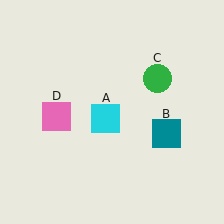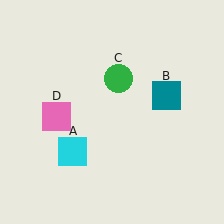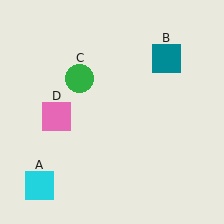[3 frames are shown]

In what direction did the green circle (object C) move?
The green circle (object C) moved left.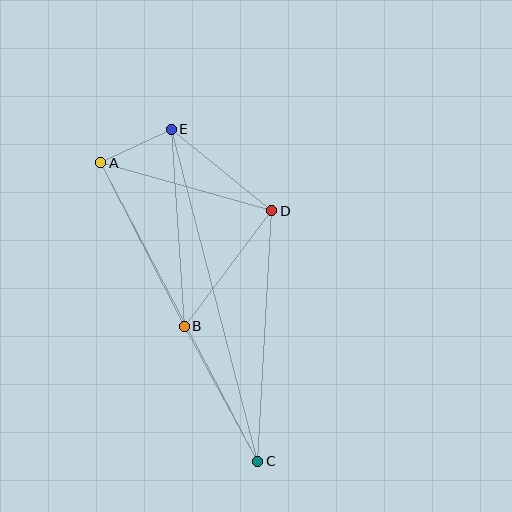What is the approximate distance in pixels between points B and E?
The distance between B and E is approximately 198 pixels.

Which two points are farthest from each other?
Points C and E are farthest from each other.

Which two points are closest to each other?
Points A and E are closest to each other.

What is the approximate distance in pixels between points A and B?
The distance between A and B is approximately 184 pixels.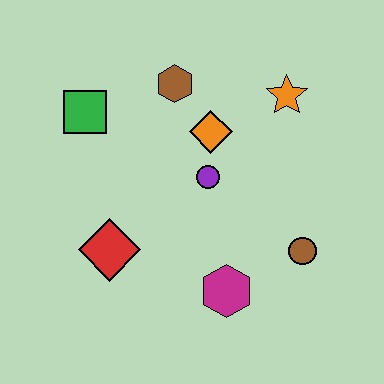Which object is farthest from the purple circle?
The green square is farthest from the purple circle.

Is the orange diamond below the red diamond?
No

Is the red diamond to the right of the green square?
Yes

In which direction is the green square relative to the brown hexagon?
The green square is to the left of the brown hexagon.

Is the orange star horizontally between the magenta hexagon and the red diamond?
No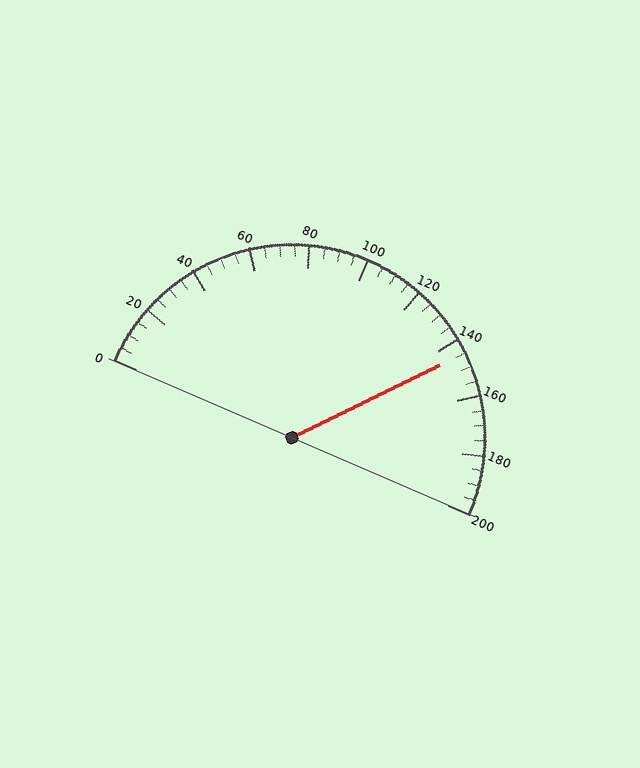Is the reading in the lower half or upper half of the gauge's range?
The reading is in the upper half of the range (0 to 200).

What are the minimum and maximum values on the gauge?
The gauge ranges from 0 to 200.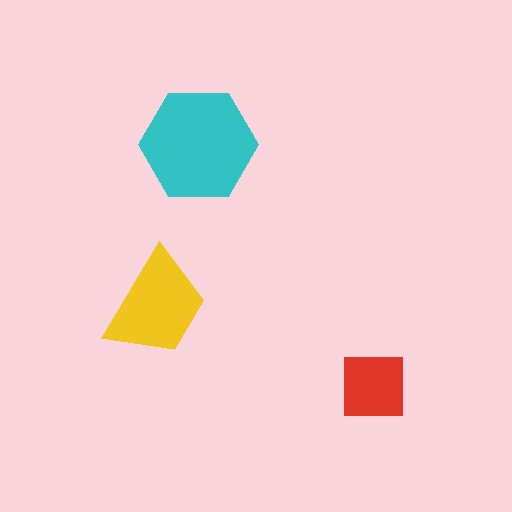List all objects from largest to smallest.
The cyan hexagon, the yellow trapezoid, the red square.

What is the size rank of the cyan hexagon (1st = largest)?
1st.